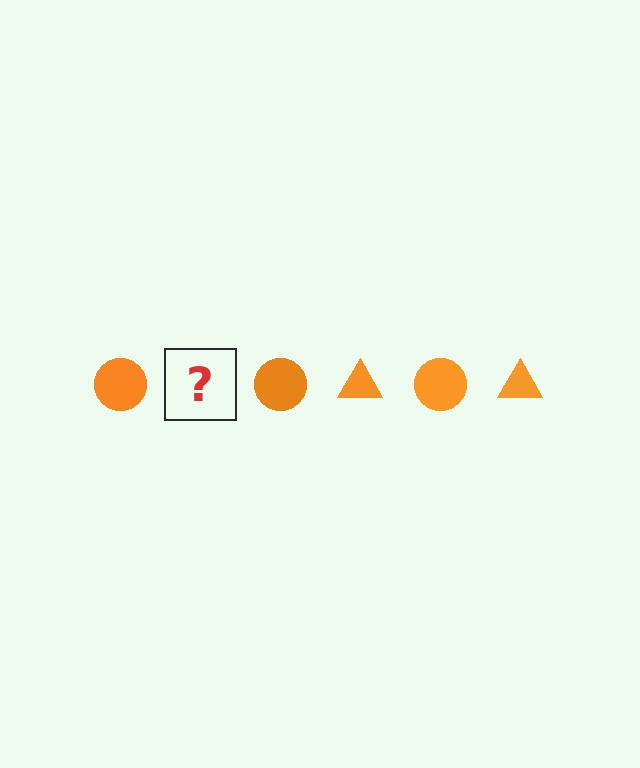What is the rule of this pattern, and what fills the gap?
The rule is that the pattern cycles through circle, triangle shapes in orange. The gap should be filled with an orange triangle.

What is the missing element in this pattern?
The missing element is an orange triangle.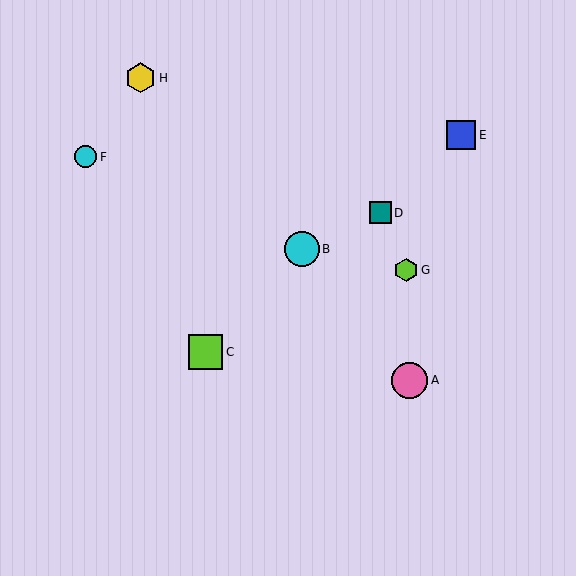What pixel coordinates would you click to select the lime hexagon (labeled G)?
Click at (406, 270) to select the lime hexagon G.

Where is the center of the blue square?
The center of the blue square is at (461, 135).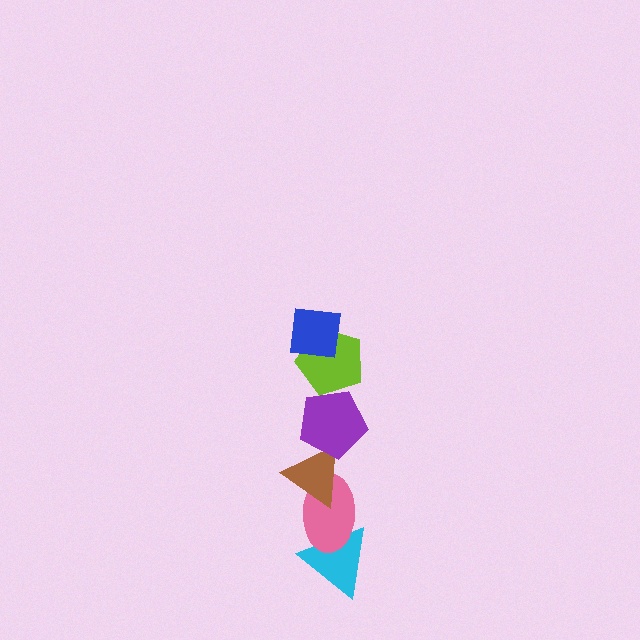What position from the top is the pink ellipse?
The pink ellipse is 5th from the top.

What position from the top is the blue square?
The blue square is 1st from the top.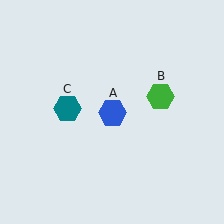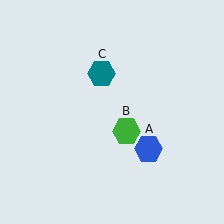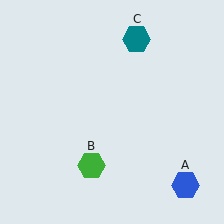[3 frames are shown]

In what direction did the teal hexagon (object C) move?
The teal hexagon (object C) moved up and to the right.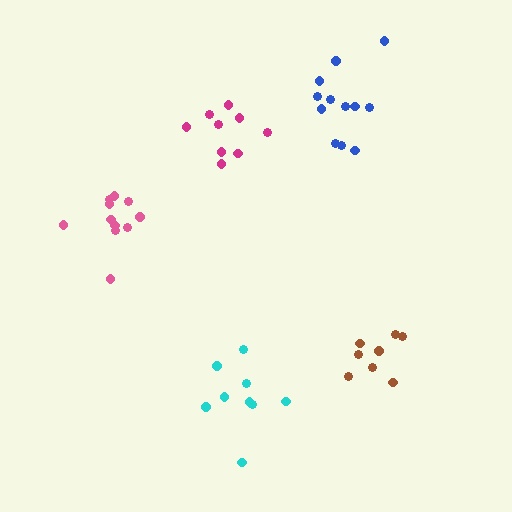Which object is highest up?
The blue cluster is topmost.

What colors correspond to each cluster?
The clusters are colored: cyan, blue, magenta, brown, pink.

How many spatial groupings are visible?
There are 5 spatial groupings.